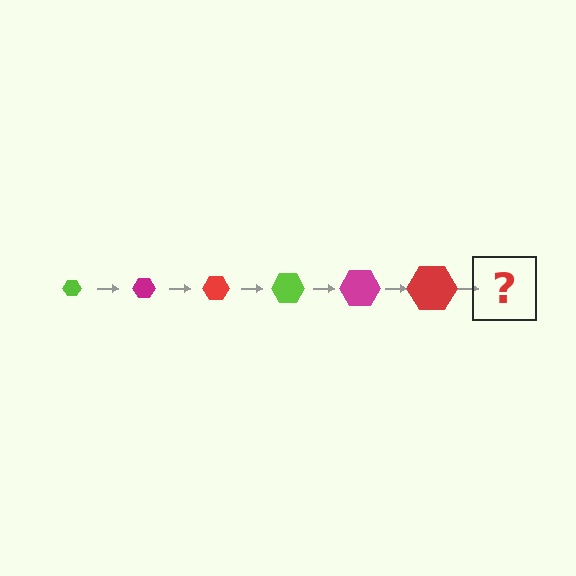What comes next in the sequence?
The next element should be a lime hexagon, larger than the previous one.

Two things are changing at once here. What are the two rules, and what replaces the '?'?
The two rules are that the hexagon grows larger each step and the color cycles through lime, magenta, and red. The '?' should be a lime hexagon, larger than the previous one.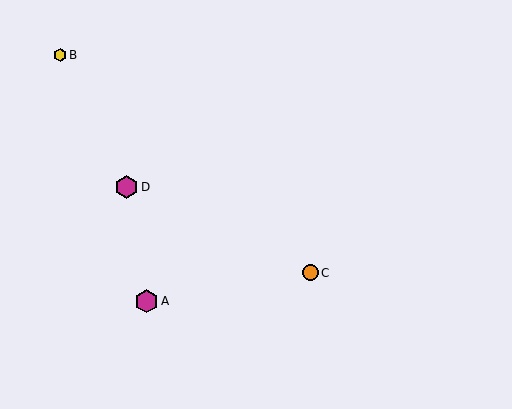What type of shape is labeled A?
Shape A is a magenta hexagon.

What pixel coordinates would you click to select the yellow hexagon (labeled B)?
Click at (60, 55) to select the yellow hexagon B.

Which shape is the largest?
The magenta hexagon (labeled D) is the largest.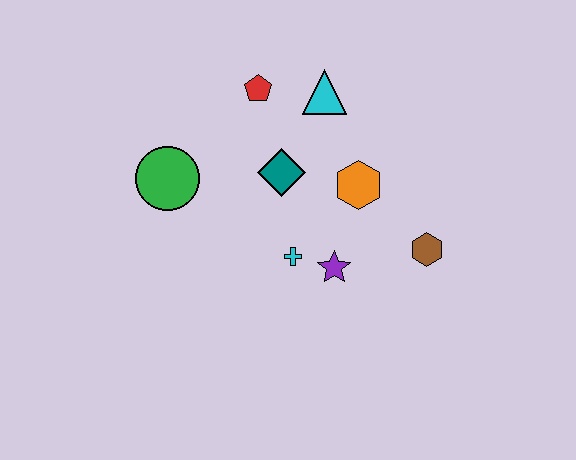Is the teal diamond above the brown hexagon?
Yes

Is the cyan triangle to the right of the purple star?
No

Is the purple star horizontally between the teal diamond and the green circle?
No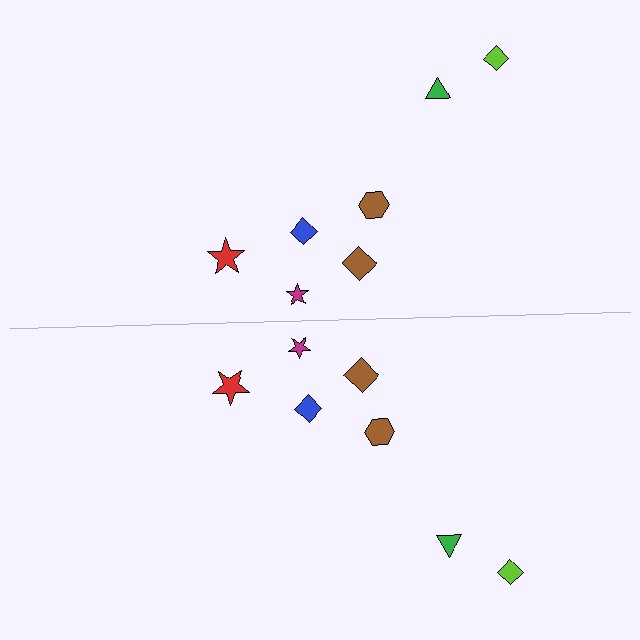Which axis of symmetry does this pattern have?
The pattern has a horizontal axis of symmetry running through the center of the image.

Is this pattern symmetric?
Yes, this pattern has bilateral (reflection) symmetry.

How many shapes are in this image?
There are 14 shapes in this image.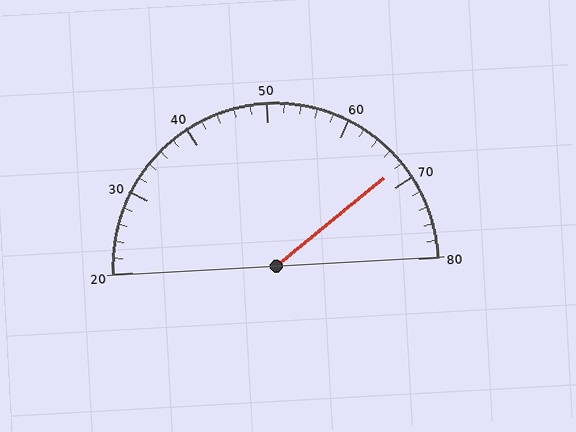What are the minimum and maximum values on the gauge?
The gauge ranges from 20 to 80.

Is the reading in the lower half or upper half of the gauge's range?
The reading is in the upper half of the range (20 to 80).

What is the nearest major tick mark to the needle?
The nearest major tick mark is 70.